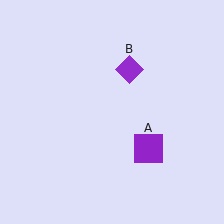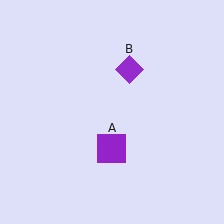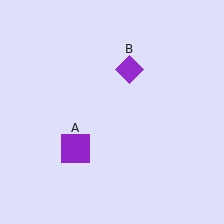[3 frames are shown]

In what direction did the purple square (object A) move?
The purple square (object A) moved left.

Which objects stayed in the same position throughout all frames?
Purple diamond (object B) remained stationary.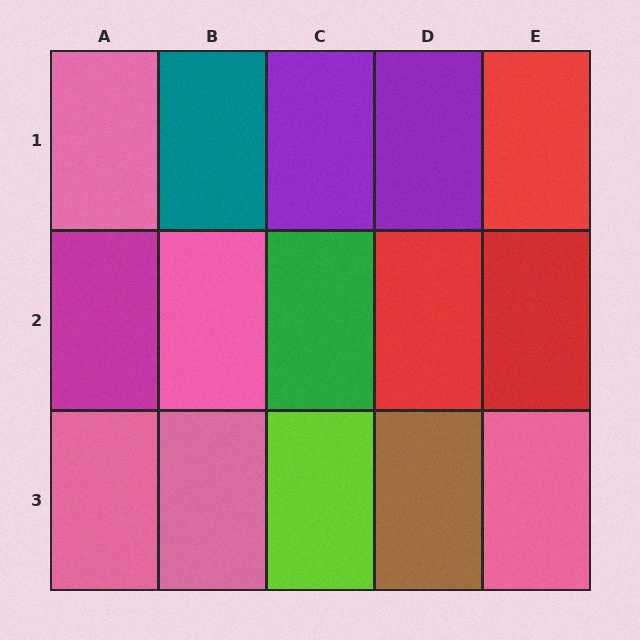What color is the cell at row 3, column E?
Pink.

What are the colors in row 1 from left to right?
Pink, teal, purple, purple, red.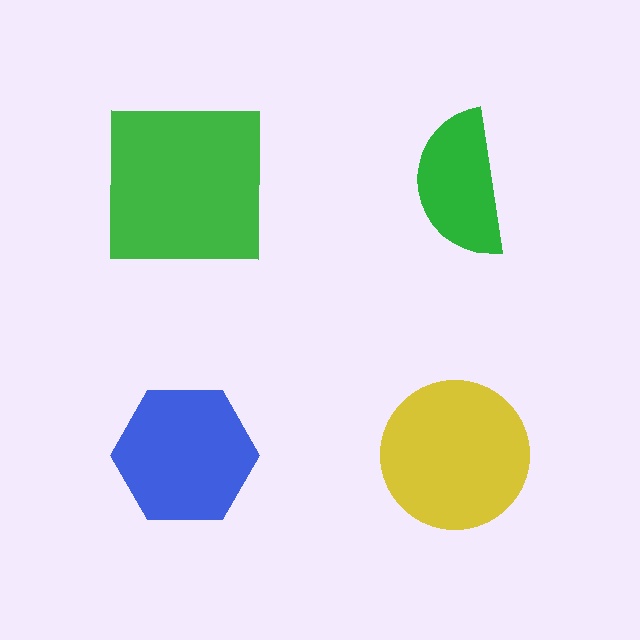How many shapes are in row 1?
2 shapes.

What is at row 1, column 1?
A green square.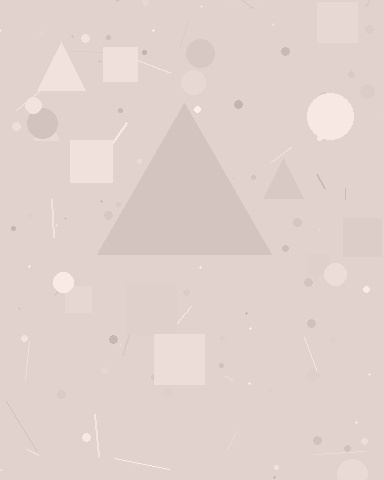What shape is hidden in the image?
A triangle is hidden in the image.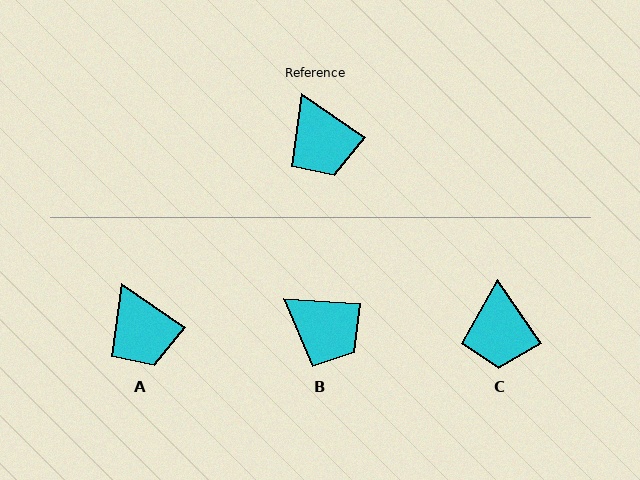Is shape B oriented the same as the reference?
No, it is off by about 31 degrees.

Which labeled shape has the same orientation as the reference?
A.